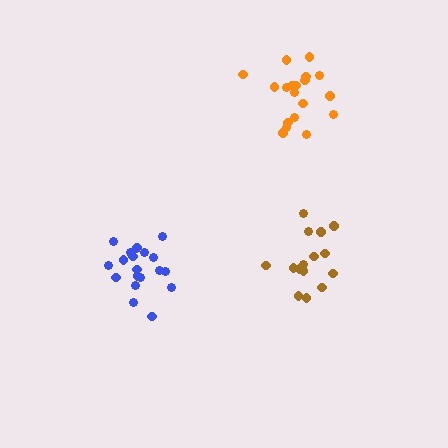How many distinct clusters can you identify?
There are 3 distinct clusters.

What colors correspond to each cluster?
The clusters are colored: brown, orange, blue.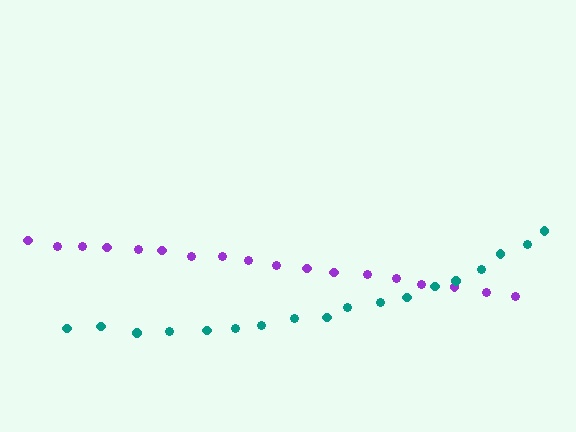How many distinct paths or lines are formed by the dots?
There are 2 distinct paths.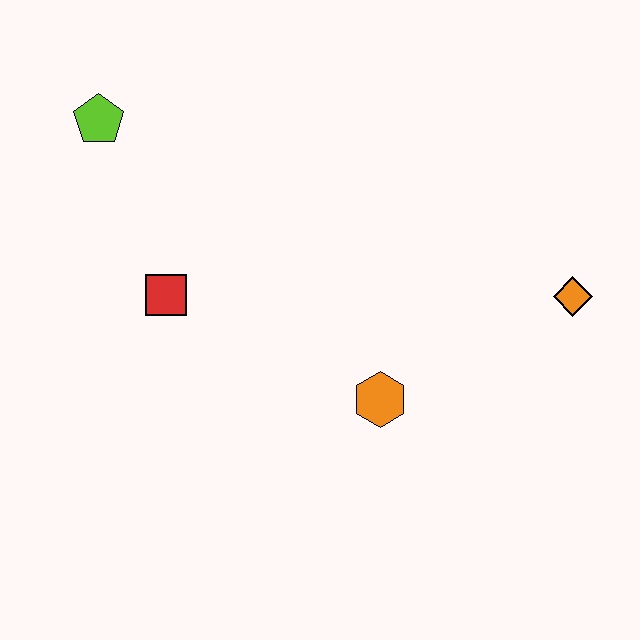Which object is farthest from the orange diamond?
The lime pentagon is farthest from the orange diamond.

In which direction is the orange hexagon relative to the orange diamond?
The orange hexagon is to the left of the orange diamond.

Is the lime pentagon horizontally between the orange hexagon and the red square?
No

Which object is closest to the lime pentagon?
The red square is closest to the lime pentagon.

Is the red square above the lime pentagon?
No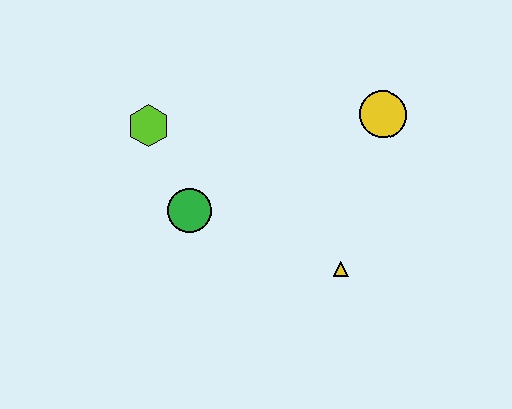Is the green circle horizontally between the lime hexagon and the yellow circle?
Yes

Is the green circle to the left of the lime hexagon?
No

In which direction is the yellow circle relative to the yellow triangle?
The yellow circle is above the yellow triangle.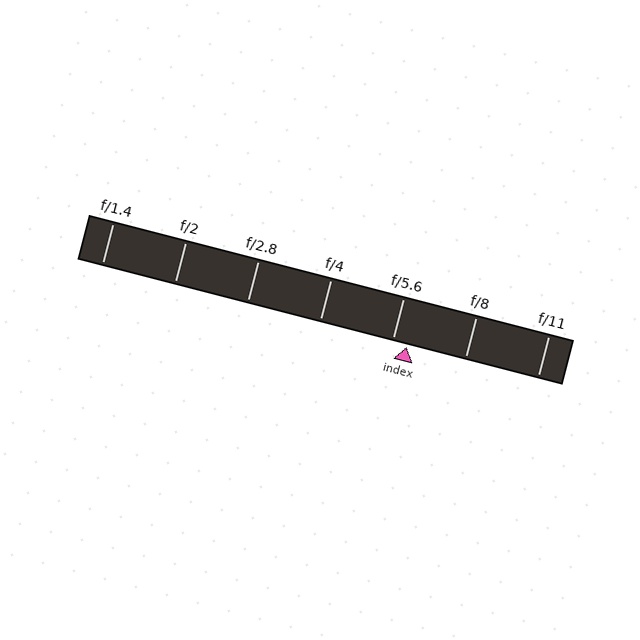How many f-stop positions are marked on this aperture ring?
There are 7 f-stop positions marked.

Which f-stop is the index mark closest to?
The index mark is closest to f/5.6.